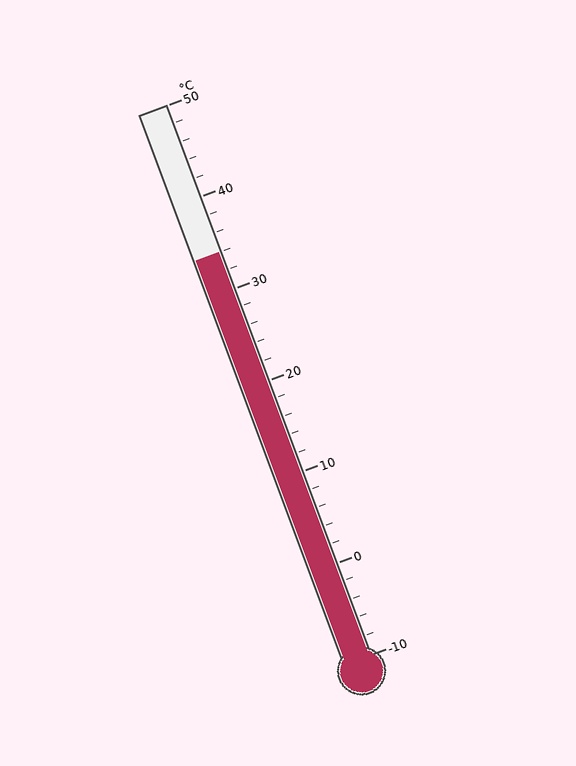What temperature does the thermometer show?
The thermometer shows approximately 34°C.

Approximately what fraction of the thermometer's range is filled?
The thermometer is filled to approximately 75% of its range.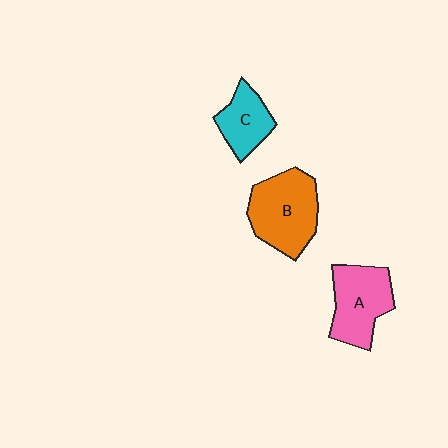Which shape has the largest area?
Shape B (orange).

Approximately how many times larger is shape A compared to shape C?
Approximately 1.5 times.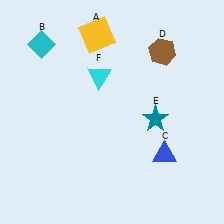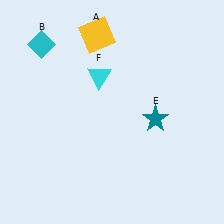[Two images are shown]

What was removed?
The brown hexagon (D), the blue triangle (C) were removed in Image 2.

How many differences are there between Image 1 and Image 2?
There are 2 differences between the two images.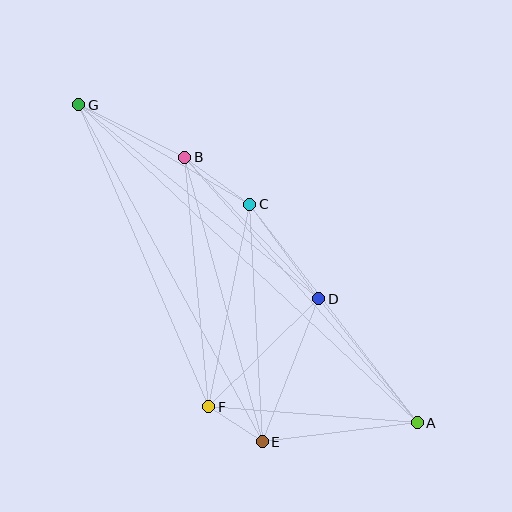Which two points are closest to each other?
Points E and F are closest to each other.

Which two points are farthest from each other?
Points A and G are farthest from each other.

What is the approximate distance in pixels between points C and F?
The distance between C and F is approximately 207 pixels.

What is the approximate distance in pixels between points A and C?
The distance between A and C is approximately 275 pixels.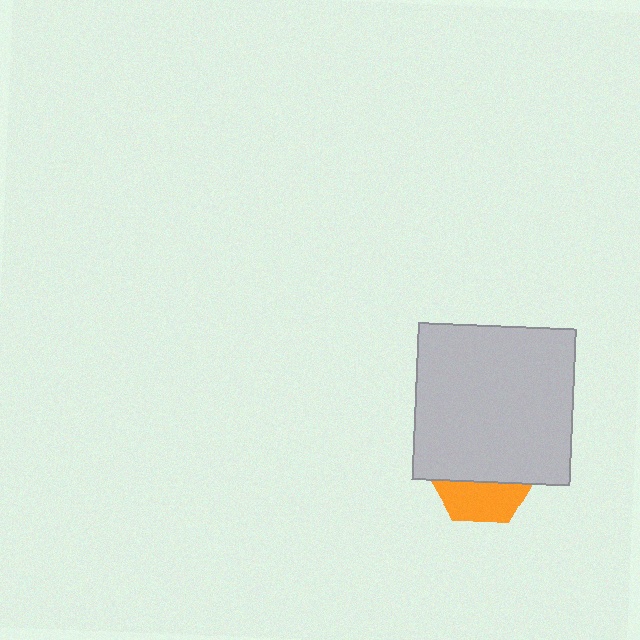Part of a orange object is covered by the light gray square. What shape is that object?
It is a hexagon.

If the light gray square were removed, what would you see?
You would see the complete orange hexagon.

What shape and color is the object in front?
The object in front is a light gray square.